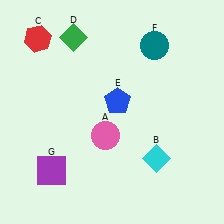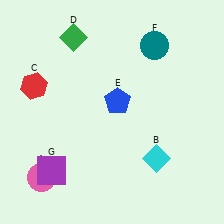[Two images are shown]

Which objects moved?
The objects that moved are: the pink circle (A), the red hexagon (C).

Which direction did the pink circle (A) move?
The pink circle (A) moved left.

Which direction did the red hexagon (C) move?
The red hexagon (C) moved down.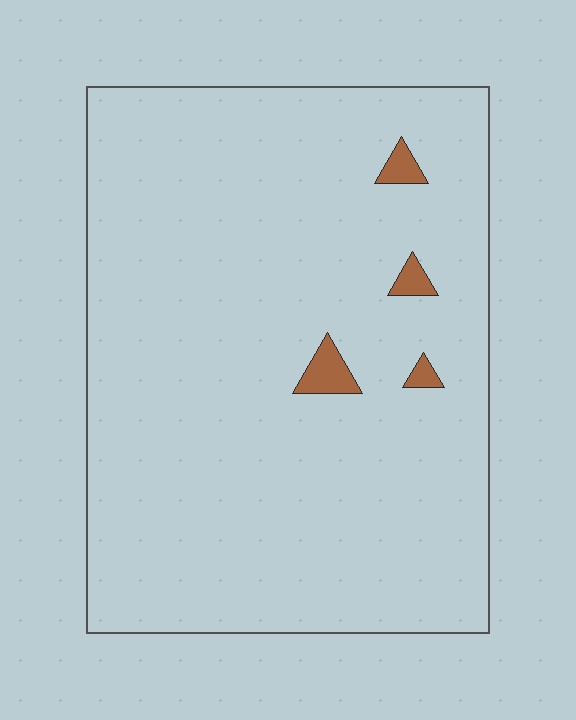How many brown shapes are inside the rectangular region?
4.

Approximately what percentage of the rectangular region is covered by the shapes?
Approximately 5%.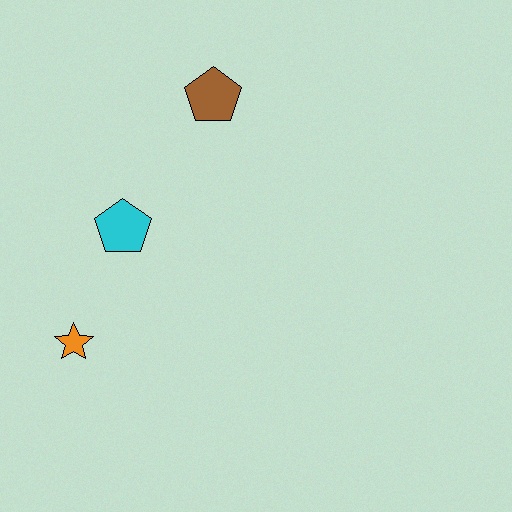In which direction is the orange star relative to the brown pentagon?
The orange star is below the brown pentagon.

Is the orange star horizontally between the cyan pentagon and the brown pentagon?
No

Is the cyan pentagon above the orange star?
Yes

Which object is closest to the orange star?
The cyan pentagon is closest to the orange star.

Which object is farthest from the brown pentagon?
The orange star is farthest from the brown pentagon.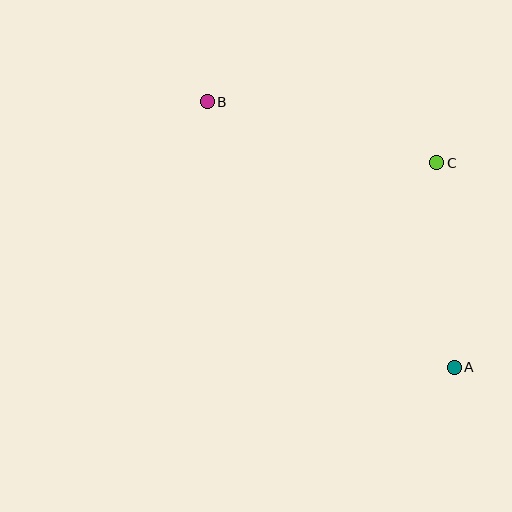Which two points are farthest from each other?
Points A and B are farthest from each other.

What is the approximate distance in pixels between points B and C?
The distance between B and C is approximately 238 pixels.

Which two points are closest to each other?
Points A and C are closest to each other.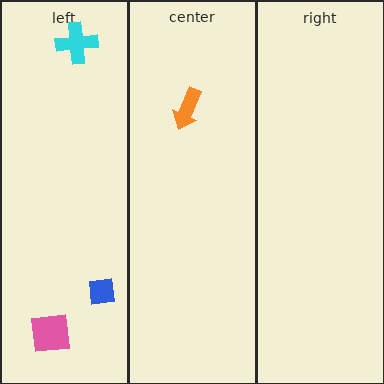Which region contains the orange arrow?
The center region.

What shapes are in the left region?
The blue square, the cyan cross, the pink square.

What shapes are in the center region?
The orange arrow.